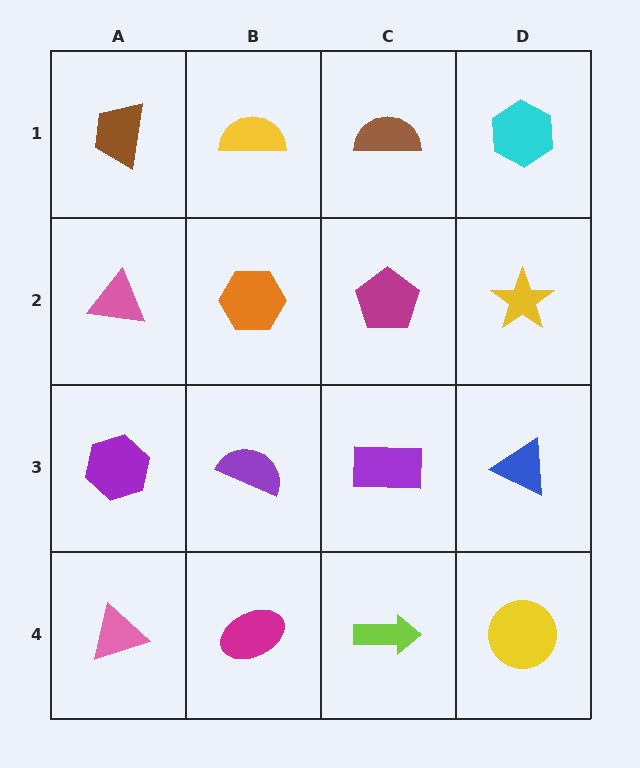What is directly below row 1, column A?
A pink triangle.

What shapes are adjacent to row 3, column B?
An orange hexagon (row 2, column B), a magenta ellipse (row 4, column B), a purple hexagon (row 3, column A), a purple rectangle (row 3, column C).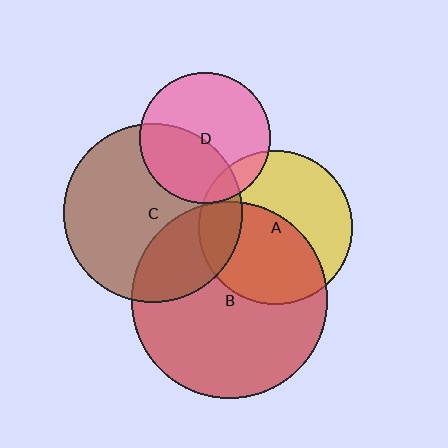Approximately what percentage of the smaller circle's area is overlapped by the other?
Approximately 50%.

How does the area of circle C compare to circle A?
Approximately 1.4 times.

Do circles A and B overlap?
Yes.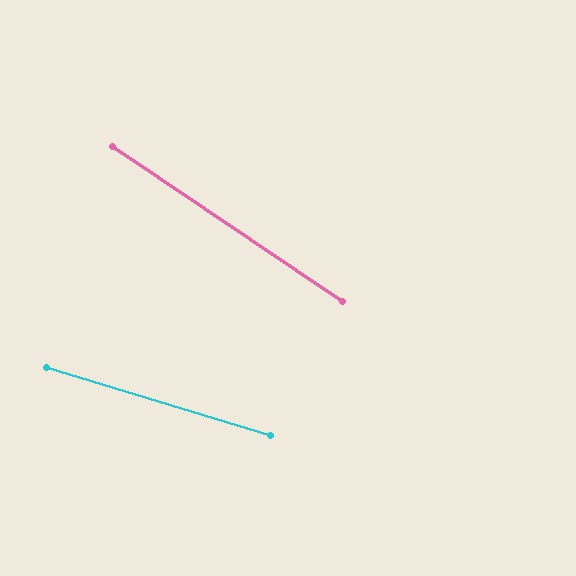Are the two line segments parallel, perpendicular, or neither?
Neither parallel nor perpendicular — they differ by about 17°.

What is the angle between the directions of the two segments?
Approximately 17 degrees.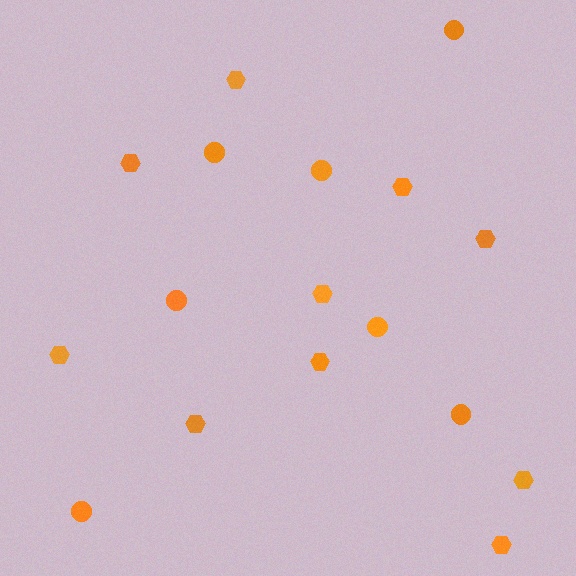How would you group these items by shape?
There are 2 groups: one group of hexagons (10) and one group of circles (7).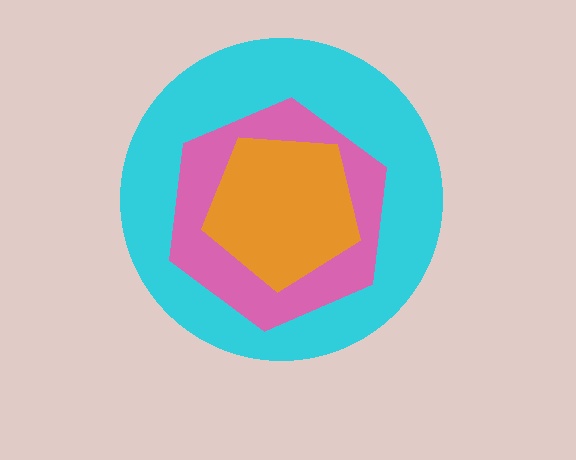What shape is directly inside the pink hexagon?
The orange pentagon.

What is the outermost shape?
The cyan circle.